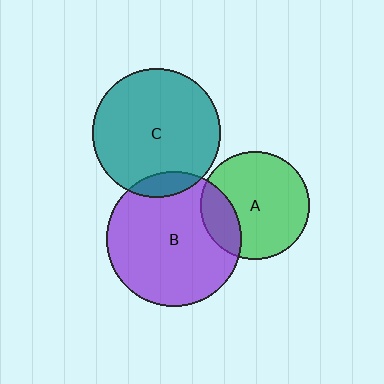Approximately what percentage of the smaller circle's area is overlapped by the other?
Approximately 10%.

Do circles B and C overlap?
Yes.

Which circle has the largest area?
Circle B (purple).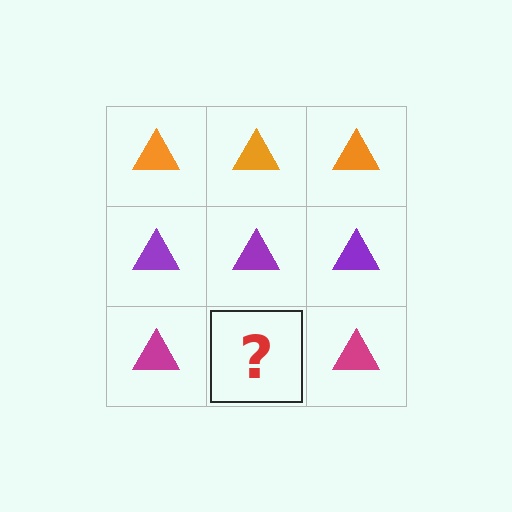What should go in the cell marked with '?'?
The missing cell should contain a magenta triangle.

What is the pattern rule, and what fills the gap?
The rule is that each row has a consistent color. The gap should be filled with a magenta triangle.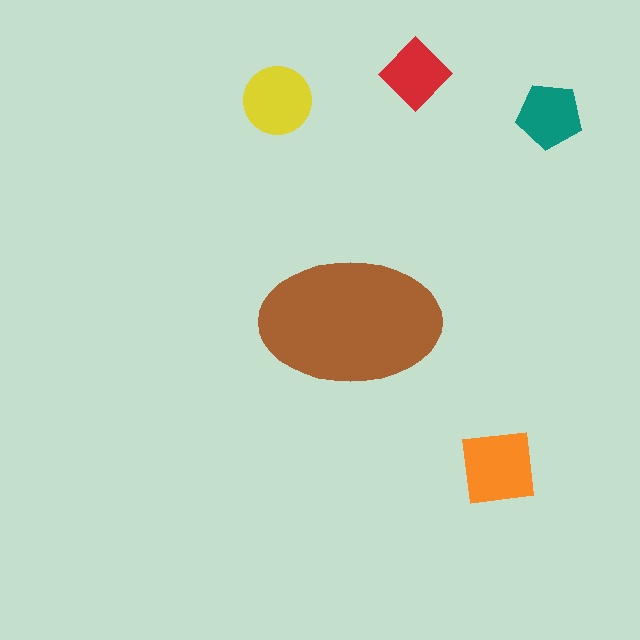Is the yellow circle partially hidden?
No, the yellow circle is fully visible.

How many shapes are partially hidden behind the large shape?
0 shapes are partially hidden.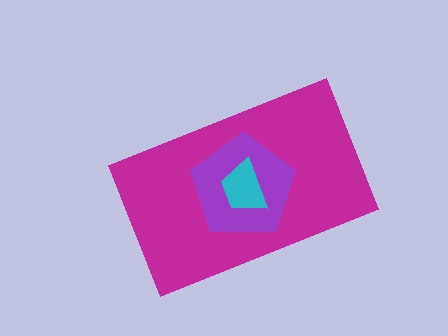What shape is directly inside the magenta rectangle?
The purple pentagon.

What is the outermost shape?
The magenta rectangle.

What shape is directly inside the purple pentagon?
The cyan trapezoid.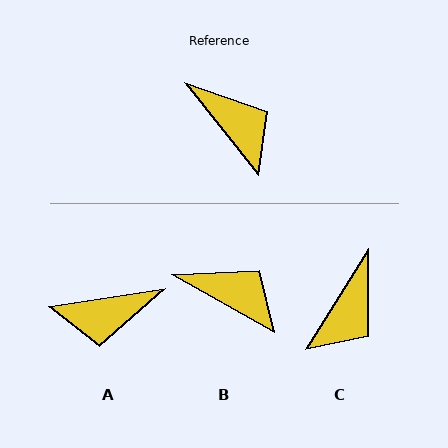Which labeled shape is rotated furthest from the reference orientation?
A, about 120 degrees away.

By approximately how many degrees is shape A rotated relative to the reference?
Approximately 120 degrees clockwise.